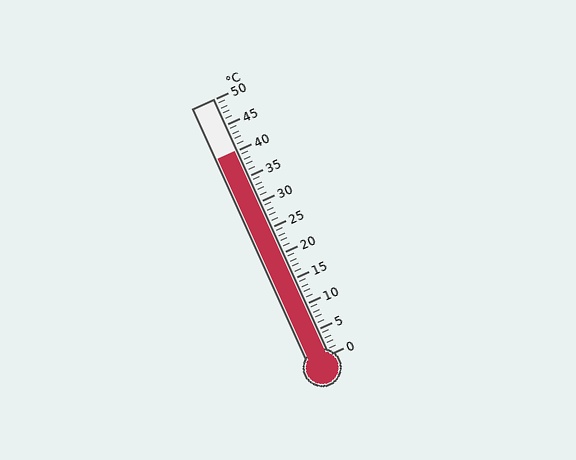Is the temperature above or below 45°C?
The temperature is below 45°C.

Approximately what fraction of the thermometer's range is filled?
The thermometer is filled to approximately 80% of its range.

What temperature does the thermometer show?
The thermometer shows approximately 40°C.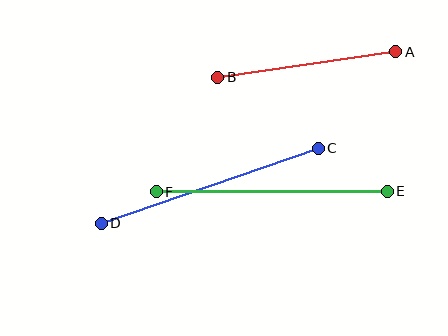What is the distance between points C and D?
The distance is approximately 230 pixels.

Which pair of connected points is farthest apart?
Points E and F are farthest apart.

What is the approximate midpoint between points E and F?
The midpoint is at approximately (272, 192) pixels.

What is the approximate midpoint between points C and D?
The midpoint is at approximately (210, 186) pixels.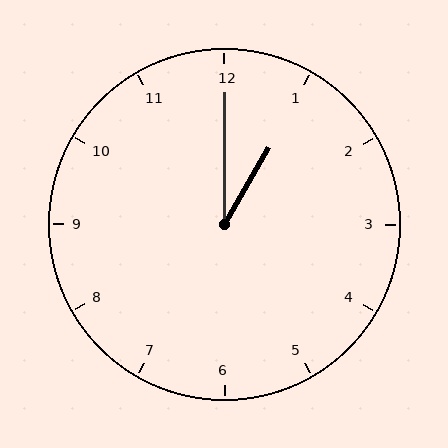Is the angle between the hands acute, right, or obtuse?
It is acute.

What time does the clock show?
1:00.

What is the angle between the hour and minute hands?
Approximately 30 degrees.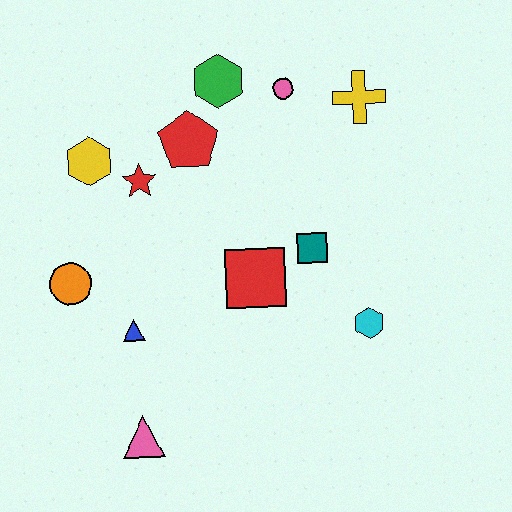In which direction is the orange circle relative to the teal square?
The orange circle is to the left of the teal square.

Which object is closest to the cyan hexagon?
The teal square is closest to the cyan hexagon.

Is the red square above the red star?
No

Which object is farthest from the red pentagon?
The pink triangle is farthest from the red pentagon.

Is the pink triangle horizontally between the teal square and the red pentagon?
No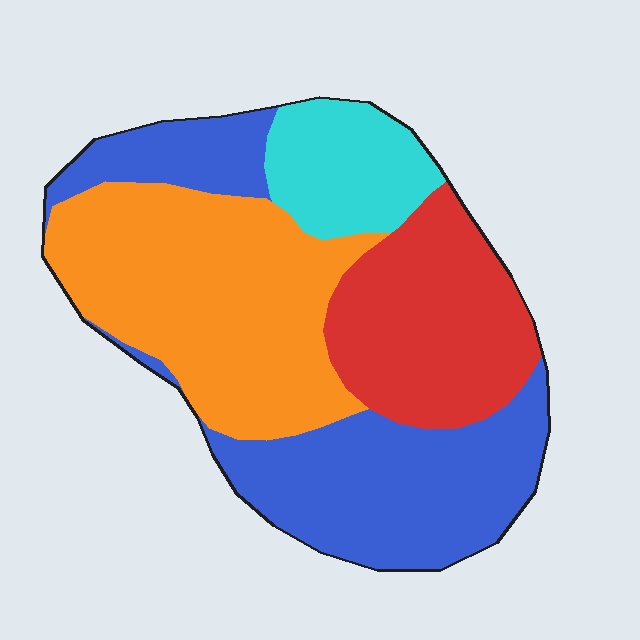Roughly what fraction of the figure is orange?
Orange takes up between a quarter and a half of the figure.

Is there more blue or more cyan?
Blue.